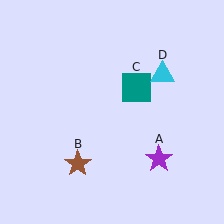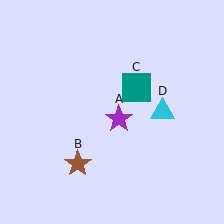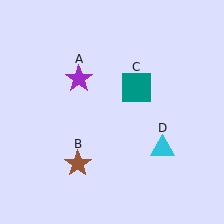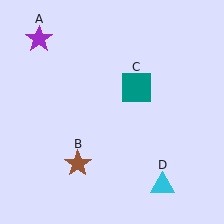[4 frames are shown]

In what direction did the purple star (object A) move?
The purple star (object A) moved up and to the left.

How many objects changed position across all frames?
2 objects changed position: purple star (object A), cyan triangle (object D).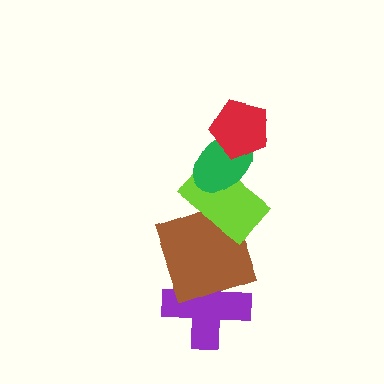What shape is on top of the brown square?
The lime rectangle is on top of the brown square.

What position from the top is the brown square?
The brown square is 4th from the top.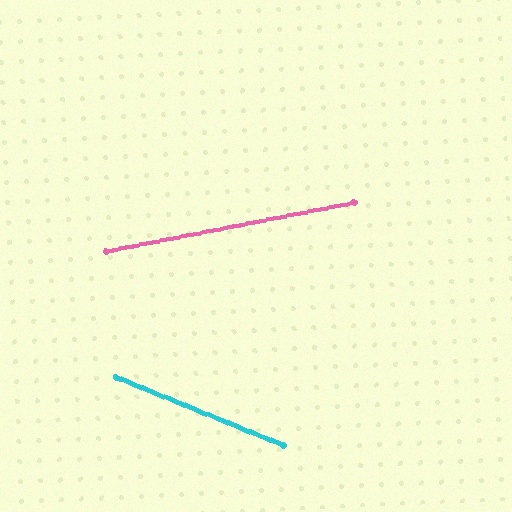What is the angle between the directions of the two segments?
Approximately 33 degrees.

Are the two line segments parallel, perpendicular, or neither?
Neither parallel nor perpendicular — they differ by about 33°.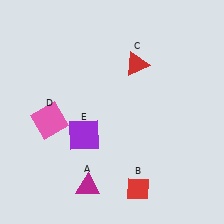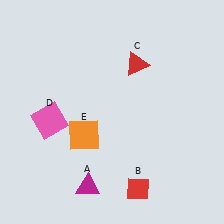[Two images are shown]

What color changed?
The square (E) changed from purple in Image 1 to orange in Image 2.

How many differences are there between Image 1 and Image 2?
There is 1 difference between the two images.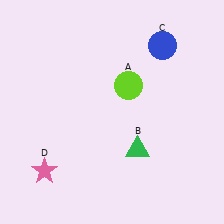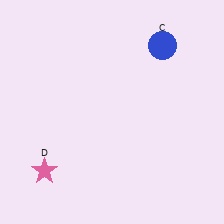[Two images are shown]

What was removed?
The green triangle (B), the lime circle (A) were removed in Image 2.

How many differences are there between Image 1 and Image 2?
There are 2 differences between the two images.